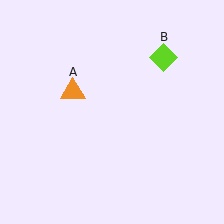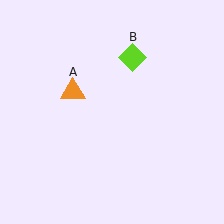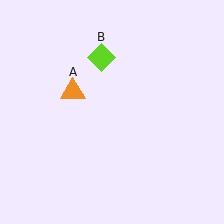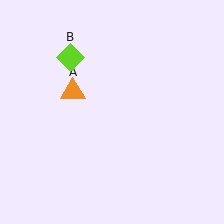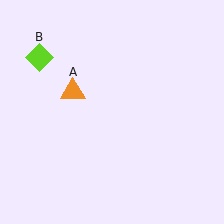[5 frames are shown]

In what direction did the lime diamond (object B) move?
The lime diamond (object B) moved left.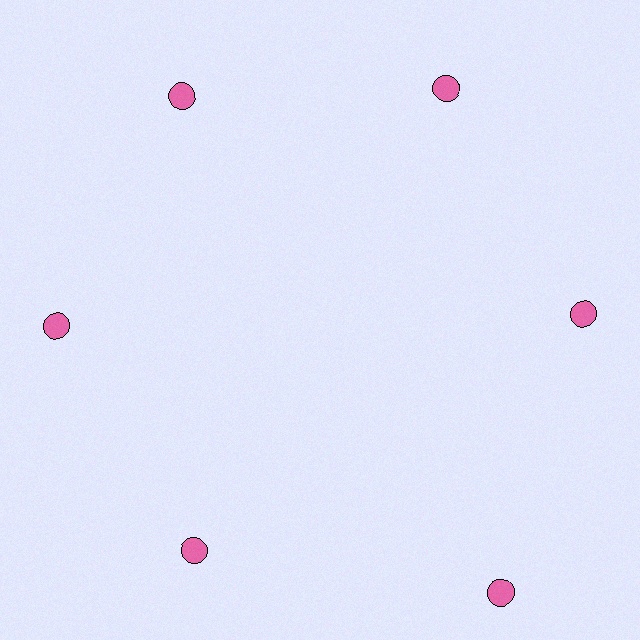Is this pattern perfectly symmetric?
No. The 6 pink circles are arranged in a ring, but one element near the 5 o'clock position is pushed outward from the center, breaking the 6-fold rotational symmetry.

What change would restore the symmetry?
The symmetry would be restored by moving it inward, back onto the ring so that all 6 circles sit at equal angles and equal distance from the center.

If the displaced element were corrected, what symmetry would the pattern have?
It would have 6-fold rotational symmetry — the pattern would map onto itself every 60 degrees.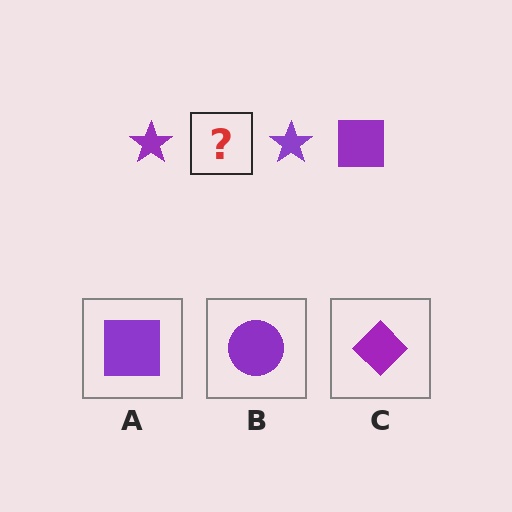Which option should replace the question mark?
Option A.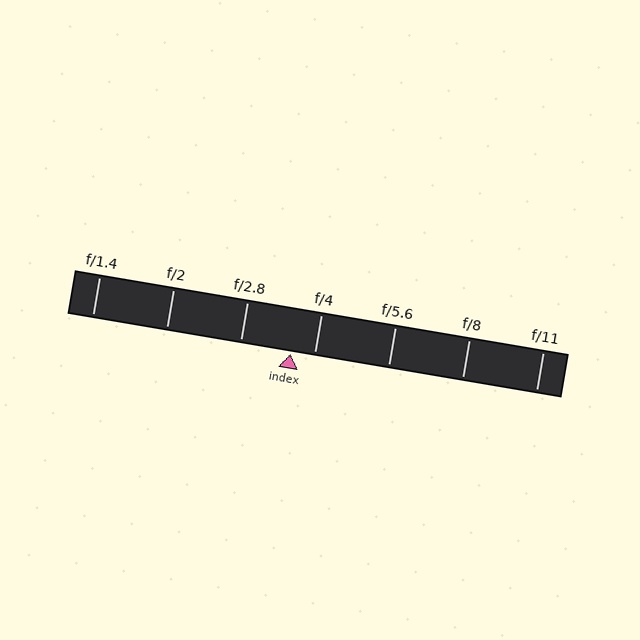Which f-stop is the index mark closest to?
The index mark is closest to f/4.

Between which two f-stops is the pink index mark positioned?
The index mark is between f/2.8 and f/4.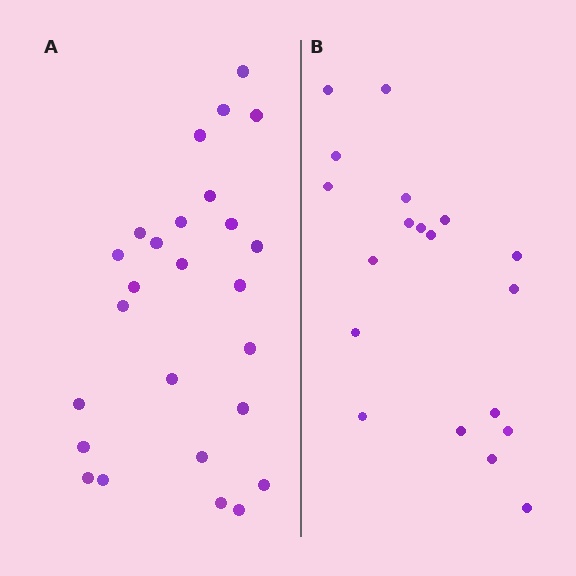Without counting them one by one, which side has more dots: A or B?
Region A (the left region) has more dots.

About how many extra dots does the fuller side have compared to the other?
Region A has roughly 8 or so more dots than region B.